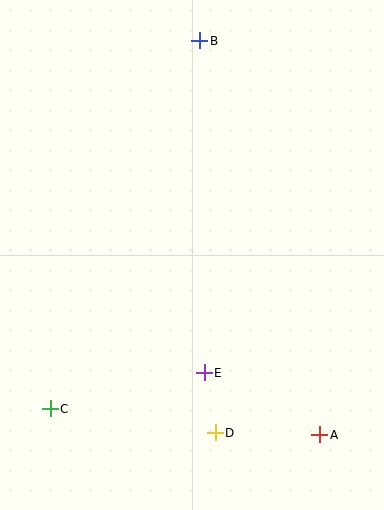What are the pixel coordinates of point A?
Point A is at (320, 435).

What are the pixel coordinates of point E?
Point E is at (204, 373).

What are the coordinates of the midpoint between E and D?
The midpoint between E and D is at (210, 403).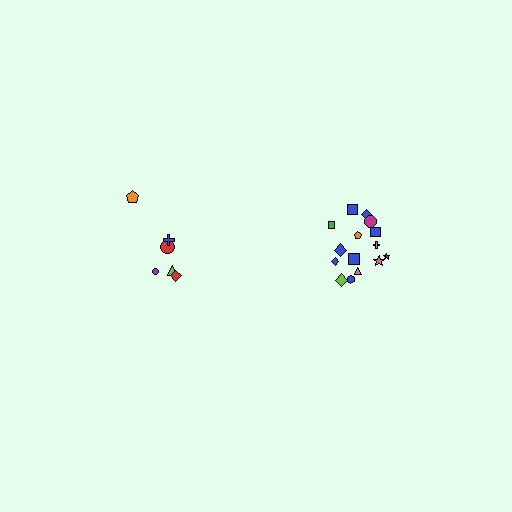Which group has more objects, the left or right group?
The right group.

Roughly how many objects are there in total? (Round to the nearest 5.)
Roughly 20 objects in total.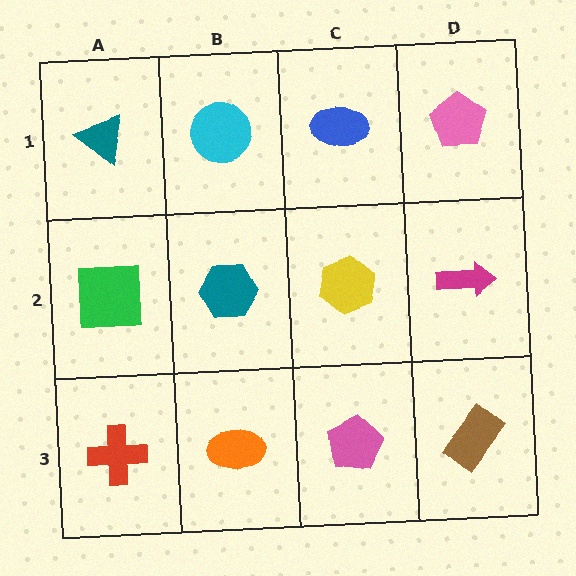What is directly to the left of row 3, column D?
A pink pentagon.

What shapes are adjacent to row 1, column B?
A teal hexagon (row 2, column B), a teal triangle (row 1, column A), a blue ellipse (row 1, column C).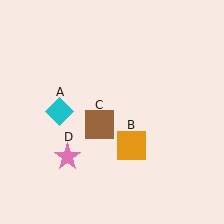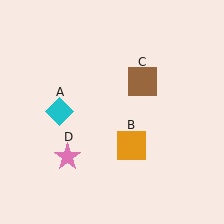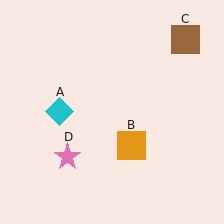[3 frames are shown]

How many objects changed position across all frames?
1 object changed position: brown square (object C).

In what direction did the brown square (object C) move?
The brown square (object C) moved up and to the right.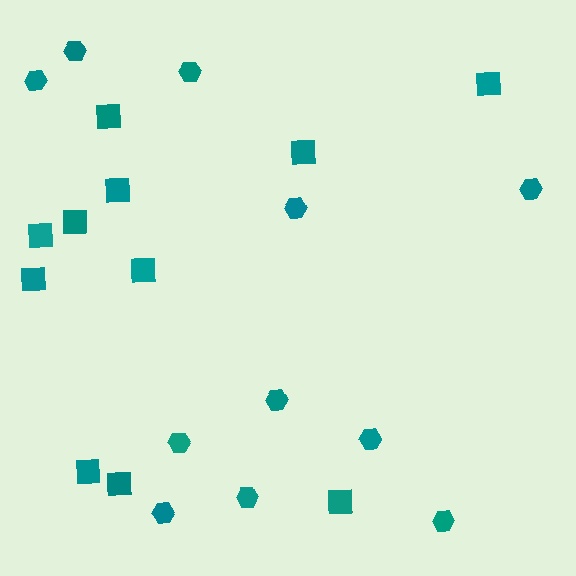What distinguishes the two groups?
There are 2 groups: one group of hexagons (11) and one group of squares (11).